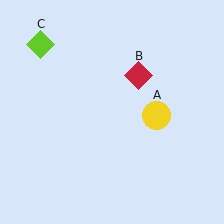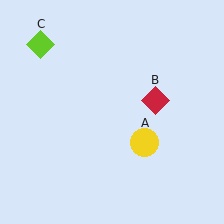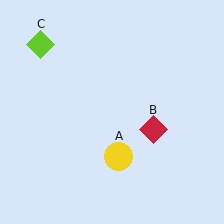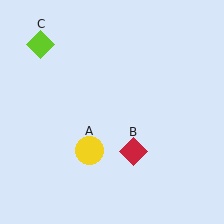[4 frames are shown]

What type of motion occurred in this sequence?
The yellow circle (object A), red diamond (object B) rotated clockwise around the center of the scene.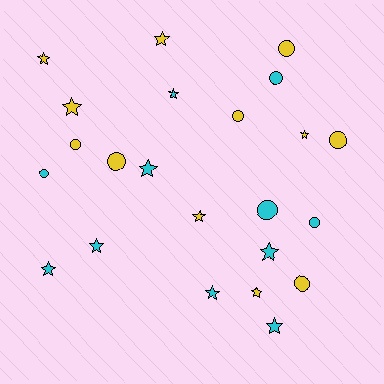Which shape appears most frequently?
Star, with 13 objects.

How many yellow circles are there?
There are 6 yellow circles.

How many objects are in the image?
There are 23 objects.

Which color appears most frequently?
Yellow, with 12 objects.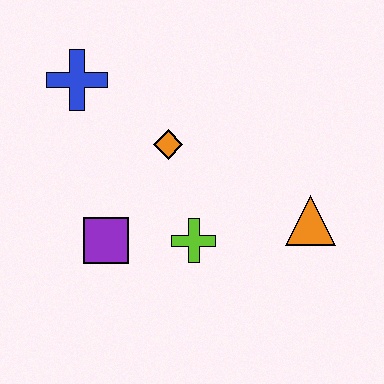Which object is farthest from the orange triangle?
The blue cross is farthest from the orange triangle.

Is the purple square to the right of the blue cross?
Yes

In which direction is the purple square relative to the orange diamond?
The purple square is below the orange diamond.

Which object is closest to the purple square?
The lime cross is closest to the purple square.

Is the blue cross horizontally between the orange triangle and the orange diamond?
No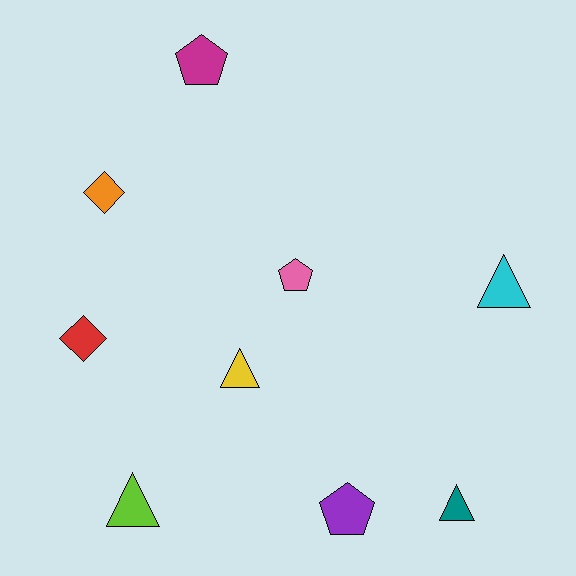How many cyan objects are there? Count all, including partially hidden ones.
There is 1 cyan object.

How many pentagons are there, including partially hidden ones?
There are 3 pentagons.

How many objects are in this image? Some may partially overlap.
There are 9 objects.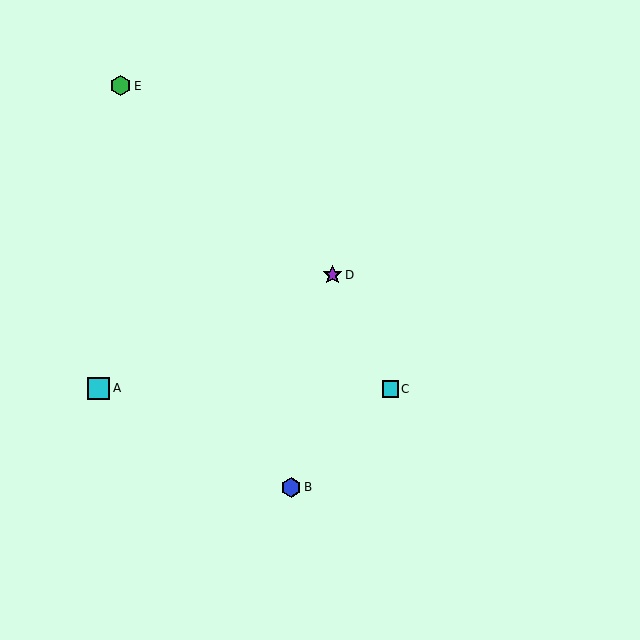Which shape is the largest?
The cyan square (labeled A) is the largest.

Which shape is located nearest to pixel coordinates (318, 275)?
The purple star (labeled D) at (333, 275) is nearest to that location.